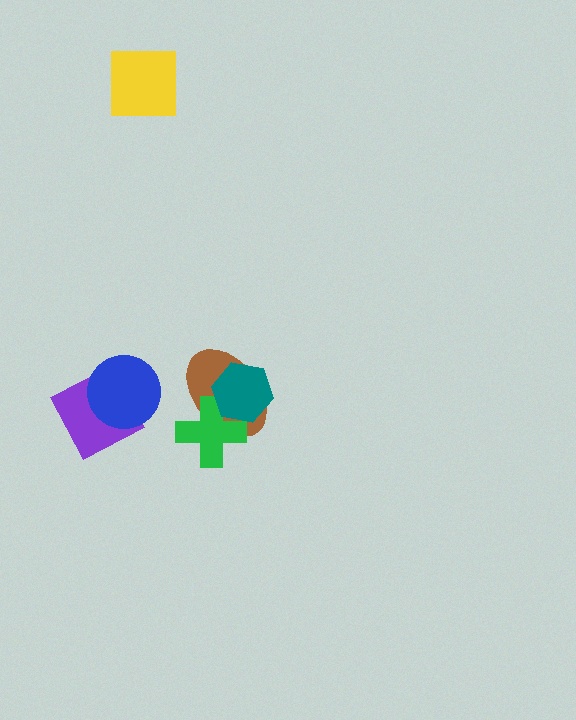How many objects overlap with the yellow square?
0 objects overlap with the yellow square.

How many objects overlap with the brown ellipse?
2 objects overlap with the brown ellipse.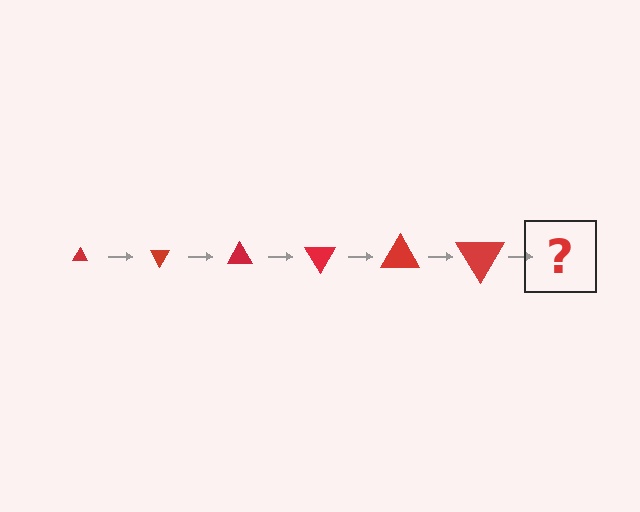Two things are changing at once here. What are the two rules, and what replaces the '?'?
The two rules are that the triangle grows larger each step and it rotates 60 degrees each step. The '?' should be a triangle, larger than the previous one and rotated 360 degrees from the start.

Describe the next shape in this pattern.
It should be a triangle, larger than the previous one and rotated 360 degrees from the start.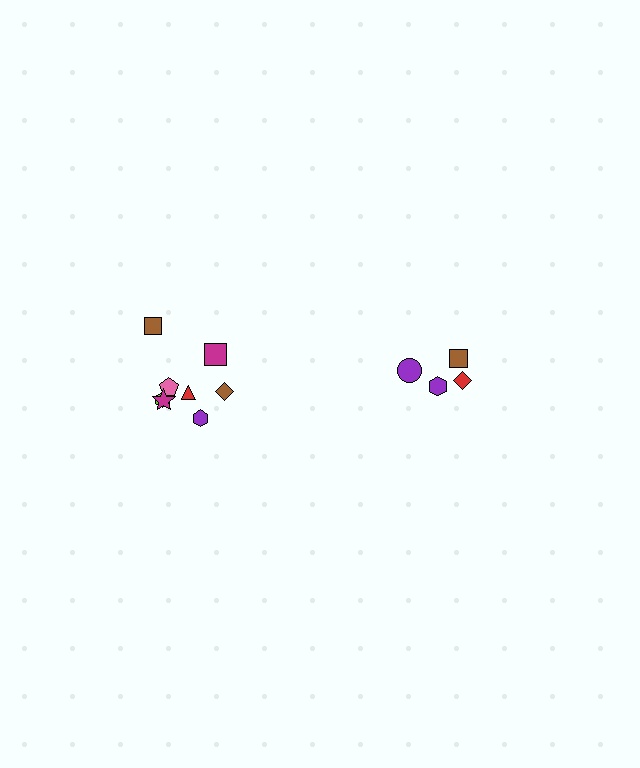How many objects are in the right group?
There are 4 objects.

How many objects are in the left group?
There are 8 objects.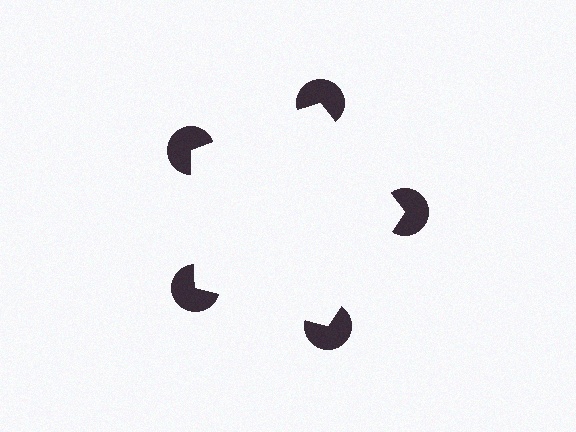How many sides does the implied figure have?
5 sides.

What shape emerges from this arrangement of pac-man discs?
An illusory pentagon — its edges are inferred from the aligned wedge cuts in the pac-man discs, not physically drawn.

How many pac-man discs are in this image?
There are 5 — one at each vertex of the illusory pentagon.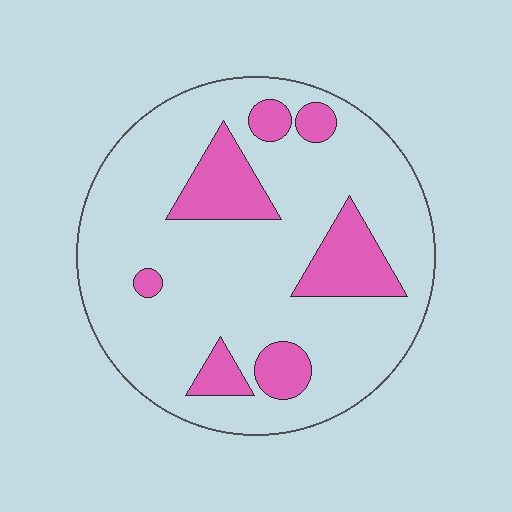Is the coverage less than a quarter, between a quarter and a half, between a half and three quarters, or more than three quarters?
Less than a quarter.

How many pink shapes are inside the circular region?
7.